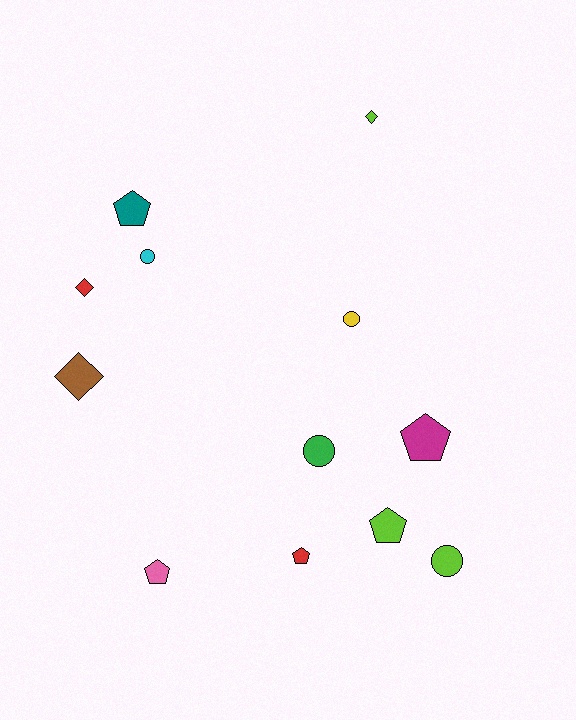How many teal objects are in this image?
There is 1 teal object.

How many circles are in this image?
There are 4 circles.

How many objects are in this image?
There are 12 objects.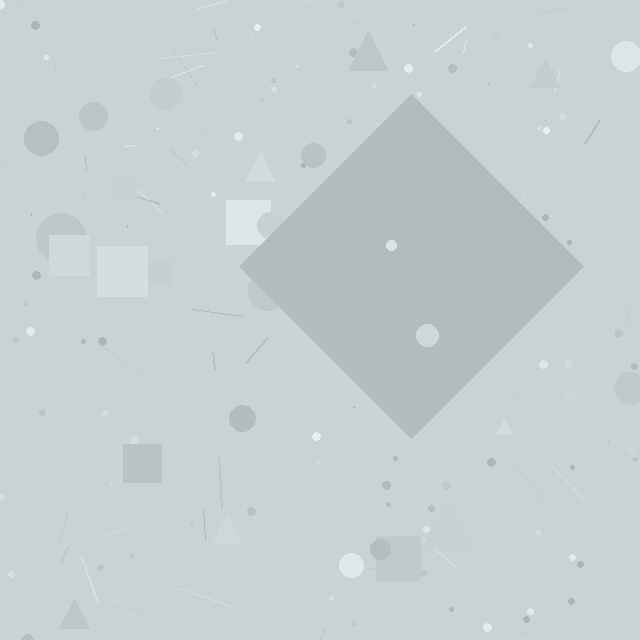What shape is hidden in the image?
A diamond is hidden in the image.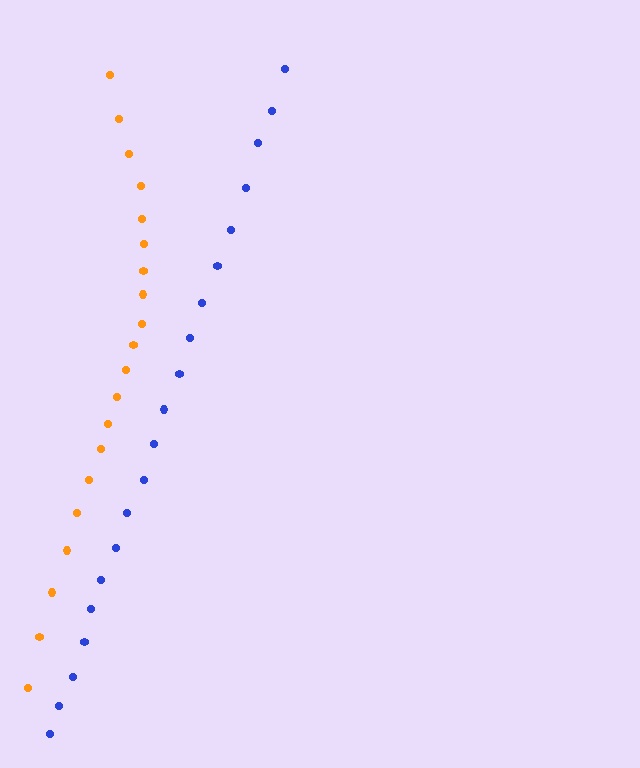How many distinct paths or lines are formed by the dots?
There are 2 distinct paths.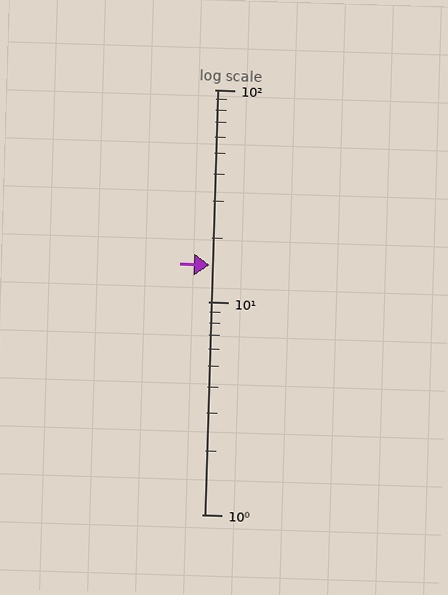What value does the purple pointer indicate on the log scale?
The pointer indicates approximately 15.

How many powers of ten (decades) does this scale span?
The scale spans 2 decades, from 1 to 100.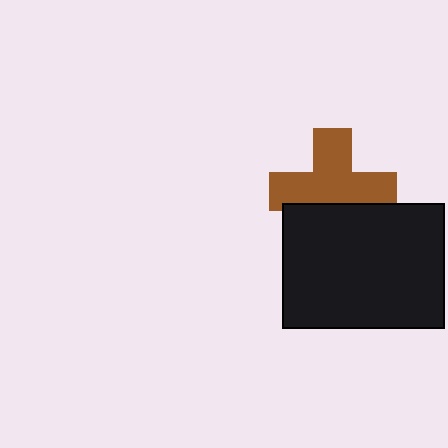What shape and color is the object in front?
The object in front is a black rectangle.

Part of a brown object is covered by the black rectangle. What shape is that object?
It is a cross.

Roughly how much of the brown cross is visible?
Most of it is visible (roughly 69%).